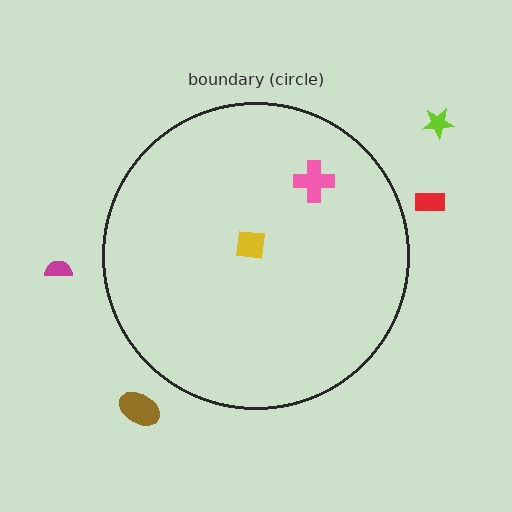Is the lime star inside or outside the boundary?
Outside.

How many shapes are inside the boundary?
2 inside, 4 outside.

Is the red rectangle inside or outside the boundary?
Outside.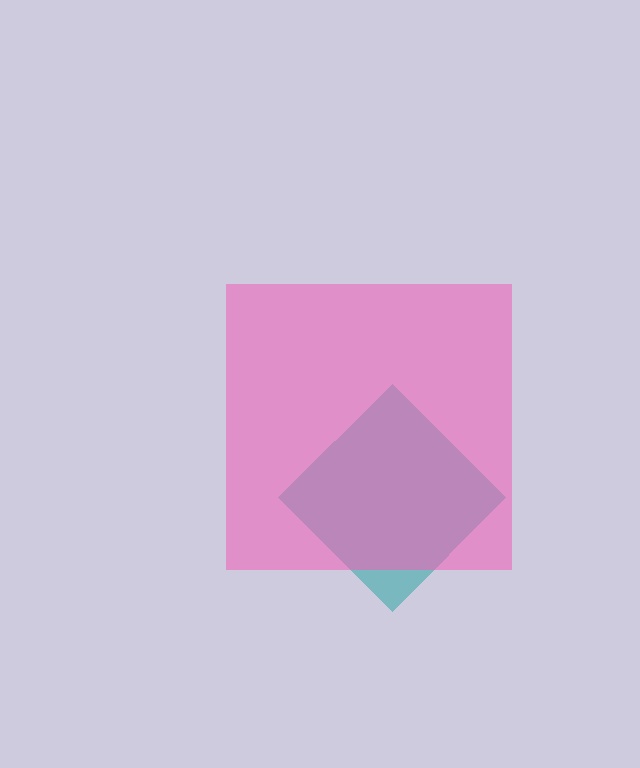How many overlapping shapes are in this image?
There are 2 overlapping shapes in the image.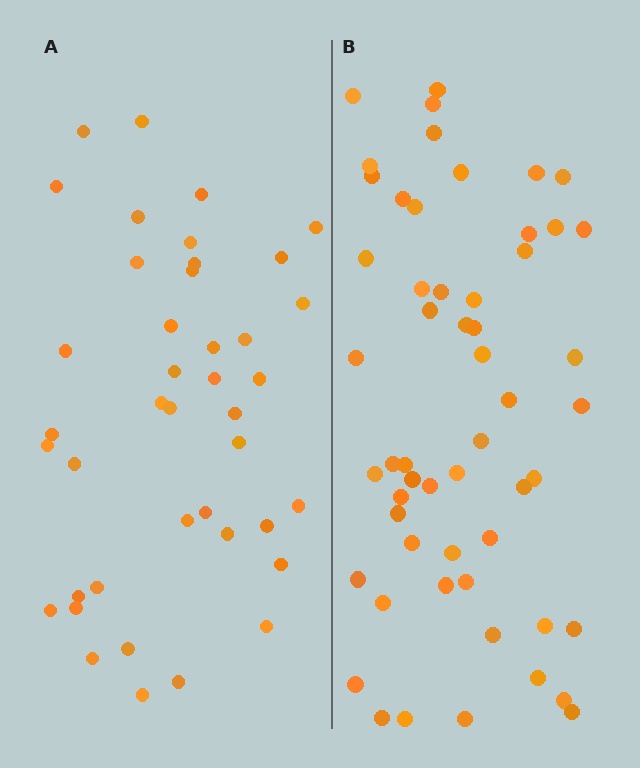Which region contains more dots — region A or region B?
Region B (the right region) has more dots.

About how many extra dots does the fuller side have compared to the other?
Region B has approximately 15 more dots than region A.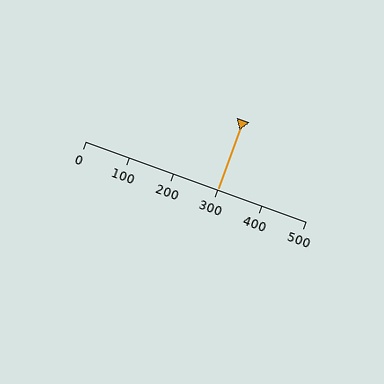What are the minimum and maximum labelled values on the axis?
The axis runs from 0 to 500.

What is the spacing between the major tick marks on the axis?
The major ticks are spaced 100 apart.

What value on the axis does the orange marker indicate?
The marker indicates approximately 300.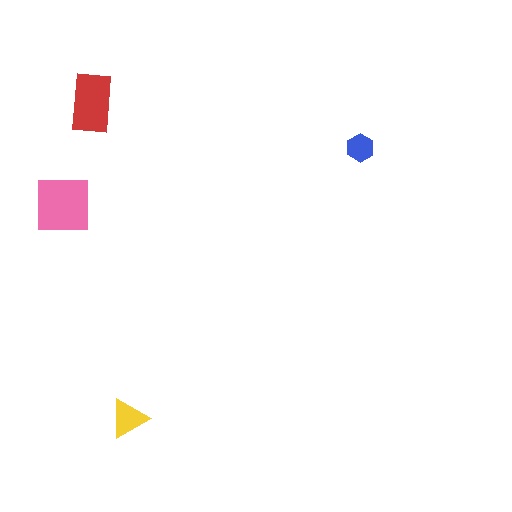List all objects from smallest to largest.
The blue hexagon, the yellow triangle, the red rectangle, the pink square.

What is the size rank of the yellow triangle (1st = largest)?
3rd.